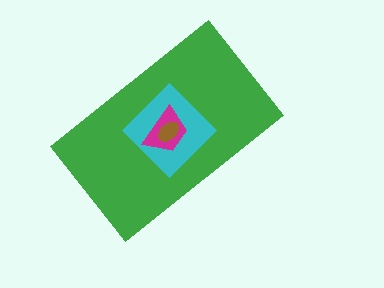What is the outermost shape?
The green rectangle.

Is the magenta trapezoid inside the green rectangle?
Yes.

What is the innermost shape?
The brown ellipse.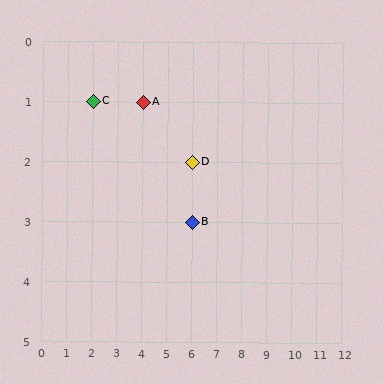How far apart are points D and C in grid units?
Points D and C are 4 columns and 1 row apart (about 4.1 grid units diagonally).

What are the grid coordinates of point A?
Point A is at grid coordinates (4, 1).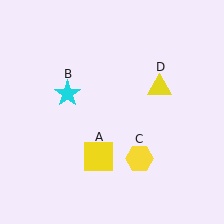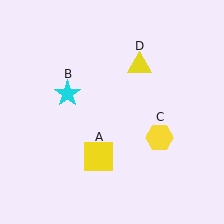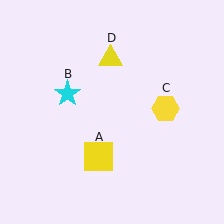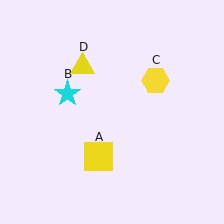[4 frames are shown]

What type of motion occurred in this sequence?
The yellow hexagon (object C), yellow triangle (object D) rotated counterclockwise around the center of the scene.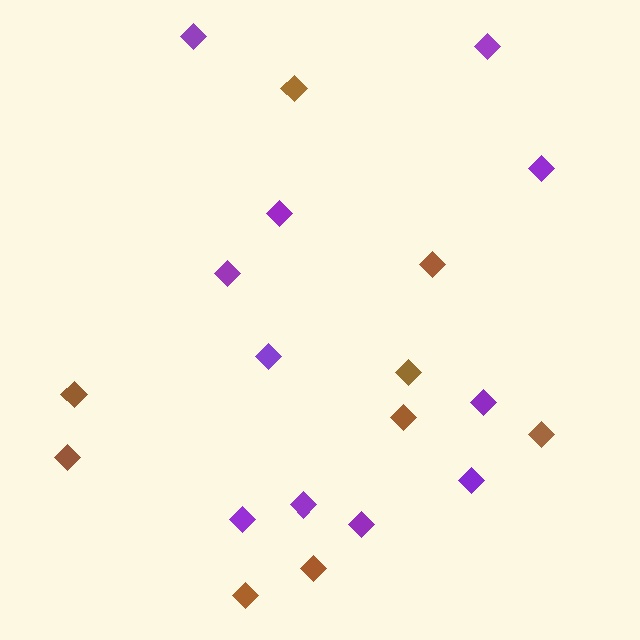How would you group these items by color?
There are 2 groups: one group of brown diamonds (9) and one group of purple diamonds (11).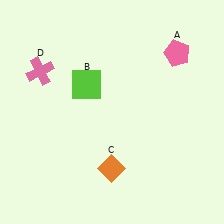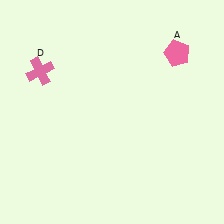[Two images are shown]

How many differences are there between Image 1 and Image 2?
There are 2 differences between the two images.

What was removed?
The lime square (B), the orange diamond (C) were removed in Image 2.